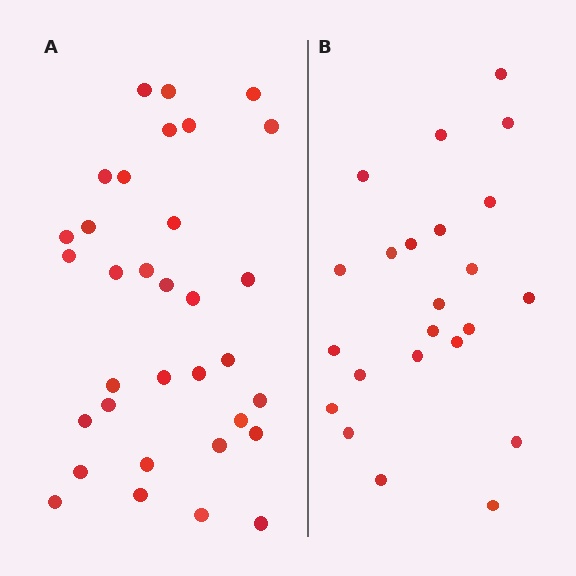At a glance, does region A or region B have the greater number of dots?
Region A (the left region) has more dots.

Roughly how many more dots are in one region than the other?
Region A has roughly 10 or so more dots than region B.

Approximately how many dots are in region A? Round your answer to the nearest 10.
About 30 dots. (The exact count is 33, which rounds to 30.)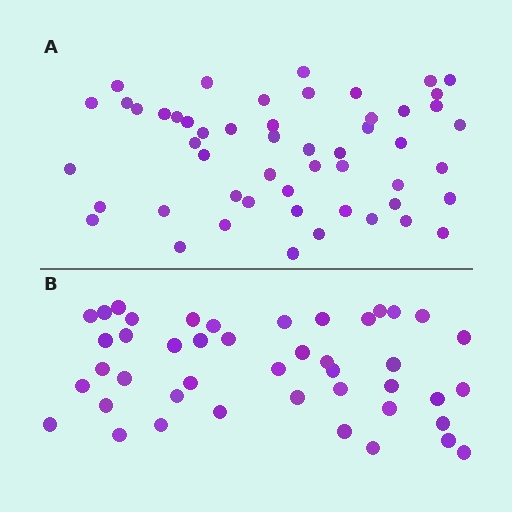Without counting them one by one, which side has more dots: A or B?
Region A (the top region) has more dots.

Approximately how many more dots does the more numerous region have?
Region A has roughly 8 or so more dots than region B.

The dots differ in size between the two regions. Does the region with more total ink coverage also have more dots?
No. Region B has more total ink coverage because its dots are larger, but region A actually contains more individual dots. Total area can be misleading — the number of items is what matters here.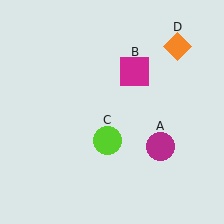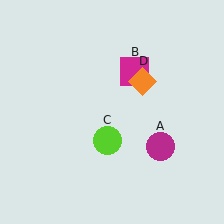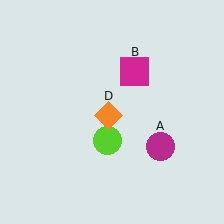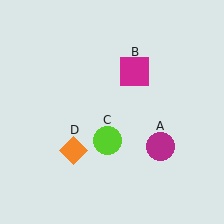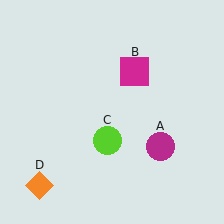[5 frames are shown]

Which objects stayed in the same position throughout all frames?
Magenta circle (object A) and magenta square (object B) and lime circle (object C) remained stationary.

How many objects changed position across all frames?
1 object changed position: orange diamond (object D).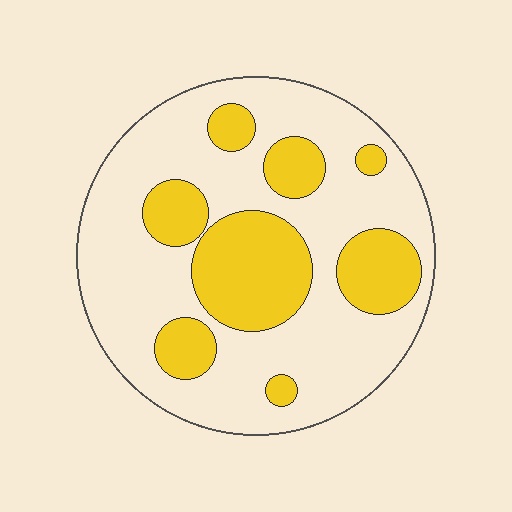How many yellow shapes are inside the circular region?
8.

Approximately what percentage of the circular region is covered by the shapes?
Approximately 30%.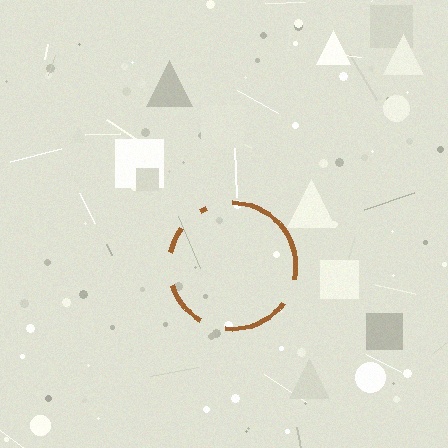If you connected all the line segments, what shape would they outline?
They would outline a circle.